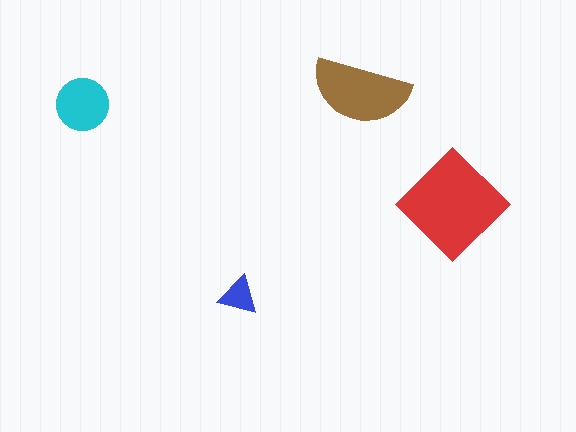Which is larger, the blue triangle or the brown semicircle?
The brown semicircle.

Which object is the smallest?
The blue triangle.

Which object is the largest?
The red diamond.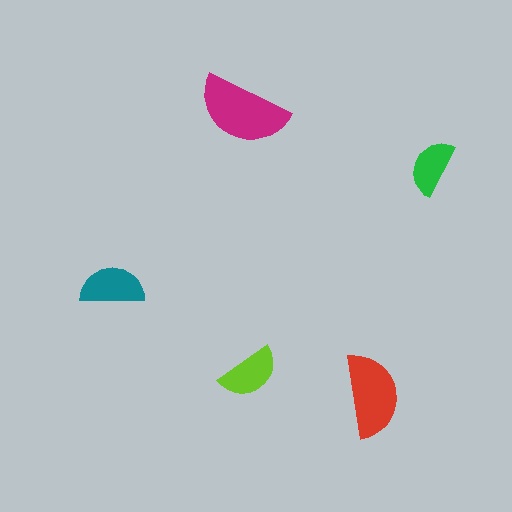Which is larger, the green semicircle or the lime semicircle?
The lime one.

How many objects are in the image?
There are 5 objects in the image.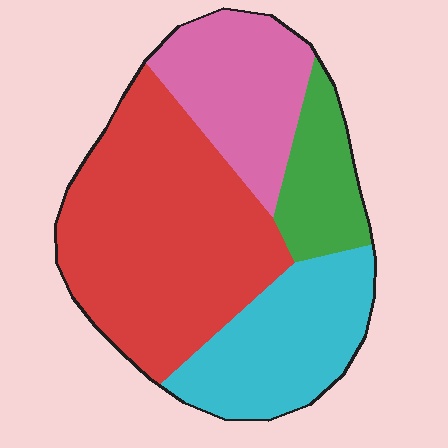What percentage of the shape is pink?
Pink takes up about one fifth (1/5) of the shape.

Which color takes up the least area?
Green, at roughly 10%.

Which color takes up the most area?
Red, at roughly 45%.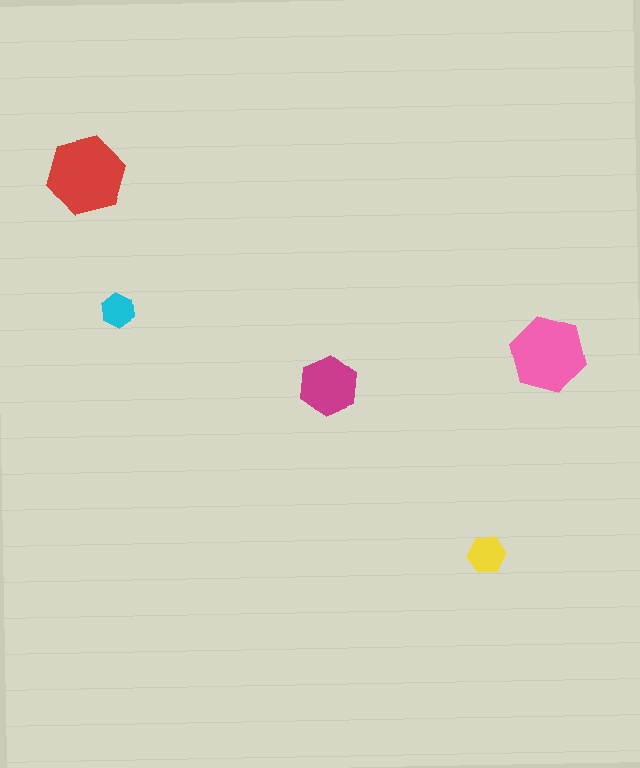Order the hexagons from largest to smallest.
the red one, the pink one, the magenta one, the yellow one, the cyan one.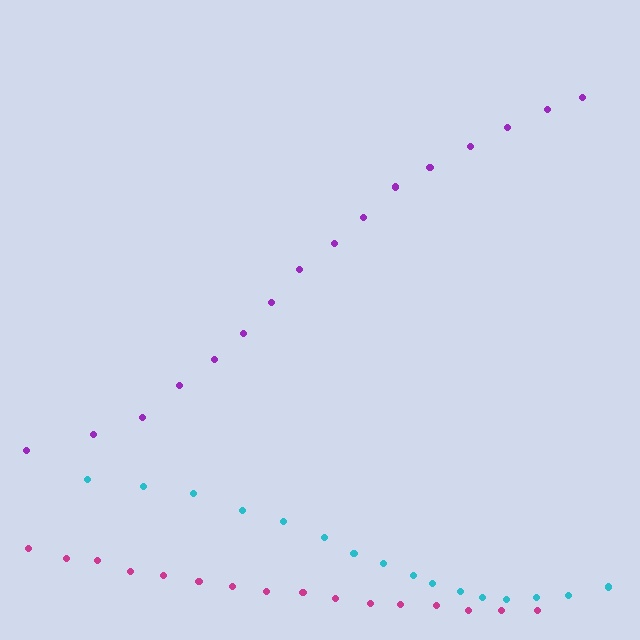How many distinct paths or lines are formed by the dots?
There are 3 distinct paths.